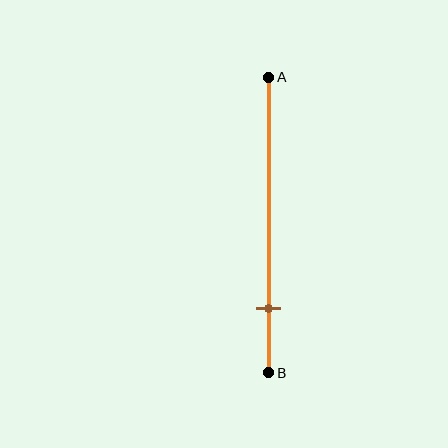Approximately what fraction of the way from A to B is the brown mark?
The brown mark is approximately 80% of the way from A to B.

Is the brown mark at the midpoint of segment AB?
No, the mark is at about 80% from A, not at the 50% midpoint.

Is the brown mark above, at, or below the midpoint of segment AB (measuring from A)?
The brown mark is below the midpoint of segment AB.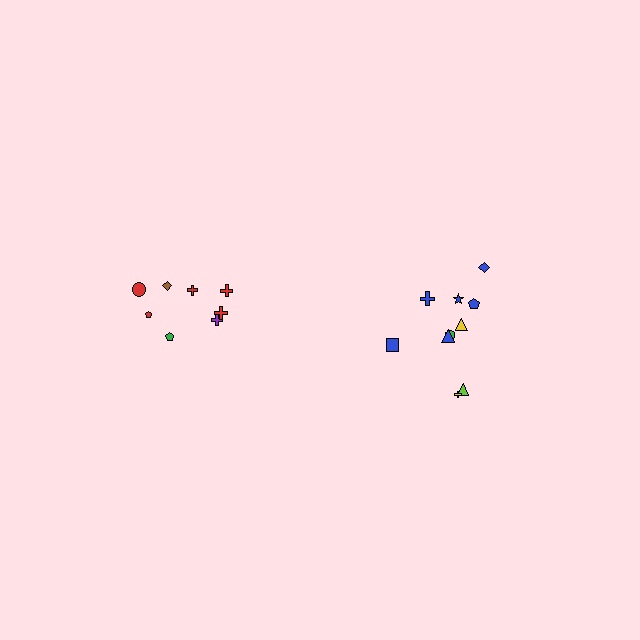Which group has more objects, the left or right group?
The right group.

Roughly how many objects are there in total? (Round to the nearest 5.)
Roughly 20 objects in total.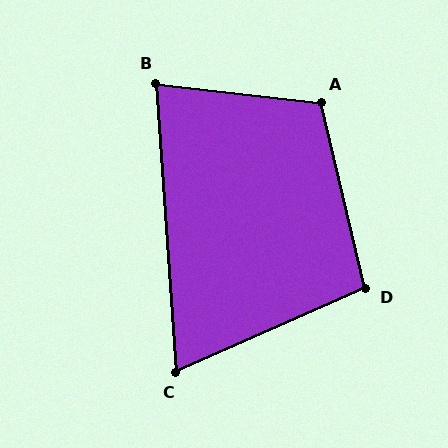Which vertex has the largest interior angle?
A, at approximately 110 degrees.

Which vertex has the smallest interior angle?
C, at approximately 70 degrees.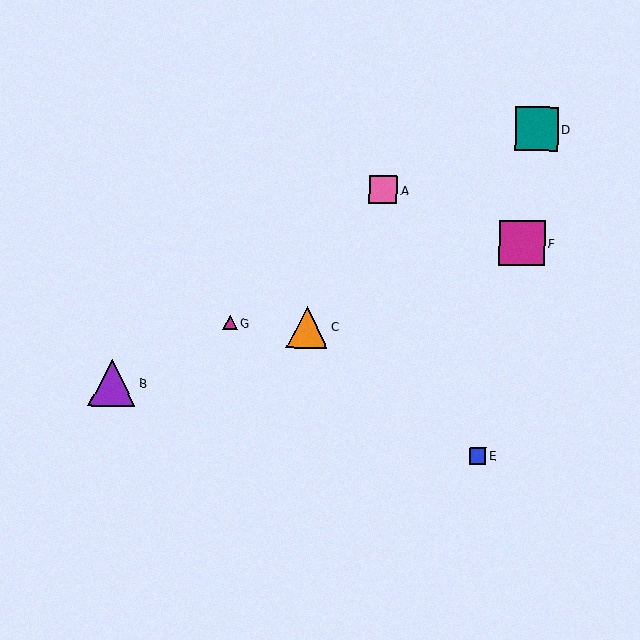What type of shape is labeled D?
Shape D is a teal square.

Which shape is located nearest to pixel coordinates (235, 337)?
The magenta triangle (labeled G) at (230, 323) is nearest to that location.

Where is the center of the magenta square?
The center of the magenta square is at (522, 243).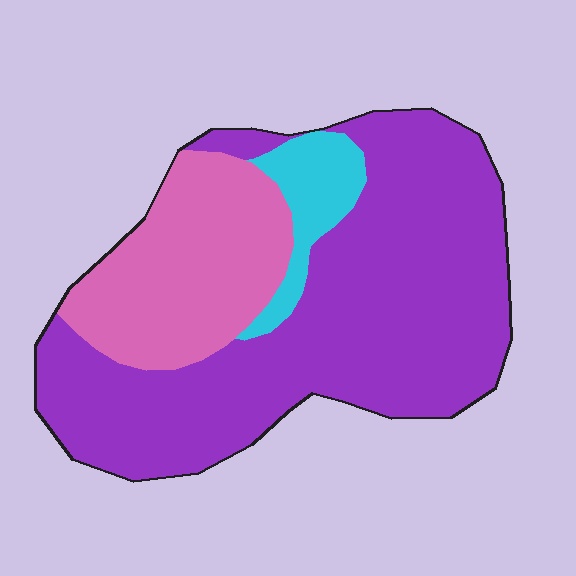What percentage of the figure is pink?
Pink covers about 25% of the figure.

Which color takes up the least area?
Cyan, at roughly 10%.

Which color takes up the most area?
Purple, at roughly 65%.